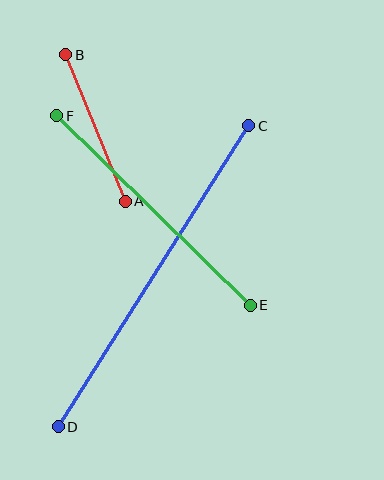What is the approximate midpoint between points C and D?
The midpoint is at approximately (153, 276) pixels.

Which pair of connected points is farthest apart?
Points C and D are farthest apart.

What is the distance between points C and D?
The distance is approximately 356 pixels.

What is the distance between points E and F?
The distance is approximately 271 pixels.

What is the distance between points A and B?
The distance is approximately 158 pixels.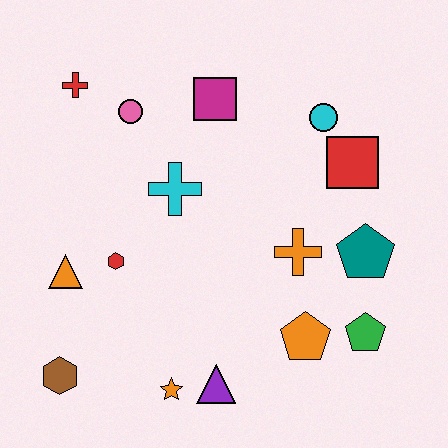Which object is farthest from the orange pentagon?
The red cross is farthest from the orange pentagon.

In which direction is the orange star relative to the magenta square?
The orange star is below the magenta square.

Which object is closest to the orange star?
The purple triangle is closest to the orange star.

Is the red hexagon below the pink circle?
Yes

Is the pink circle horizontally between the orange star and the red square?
No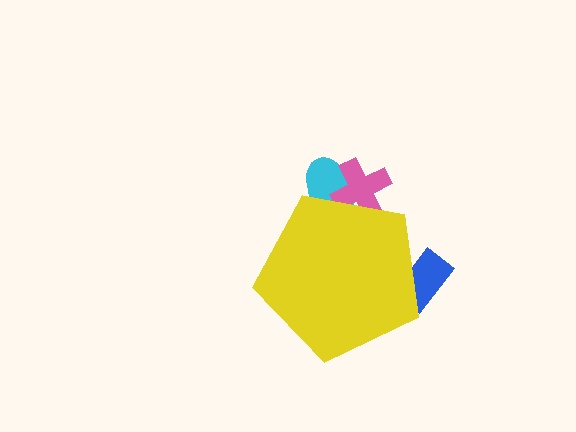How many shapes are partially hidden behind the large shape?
3 shapes are partially hidden.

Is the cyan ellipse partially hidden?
Yes, the cyan ellipse is partially hidden behind the yellow pentagon.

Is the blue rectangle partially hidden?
Yes, the blue rectangle is partially hidden behind the yellow pentagon.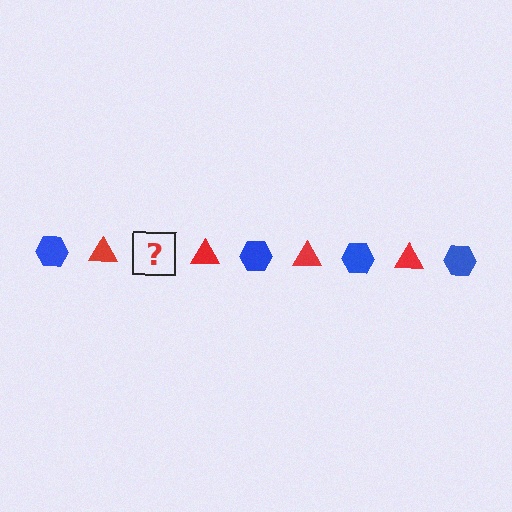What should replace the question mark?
The question mark should be replaced with a blue hexagon.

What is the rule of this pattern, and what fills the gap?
The rule is that the pattern alternates between blue hexagon and red triangle. The gap should be filled with a blue hexagon.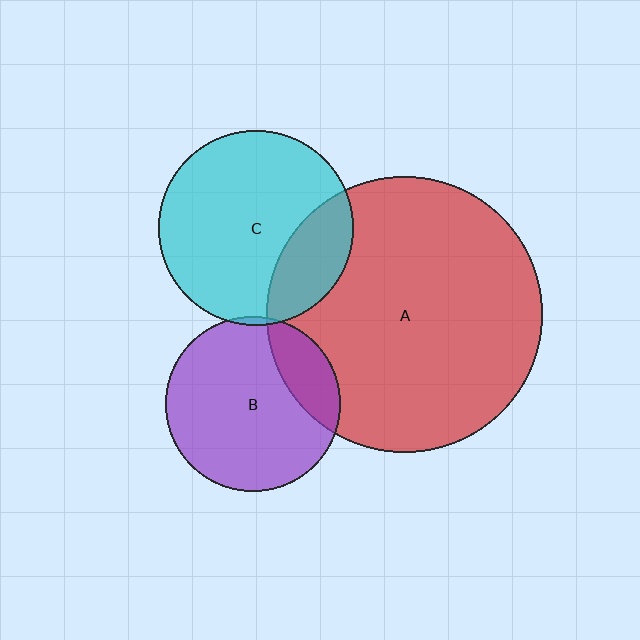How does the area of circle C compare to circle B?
Approximately 1.2 times.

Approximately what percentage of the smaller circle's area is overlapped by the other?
Approximately 20%.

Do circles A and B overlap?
Yes.